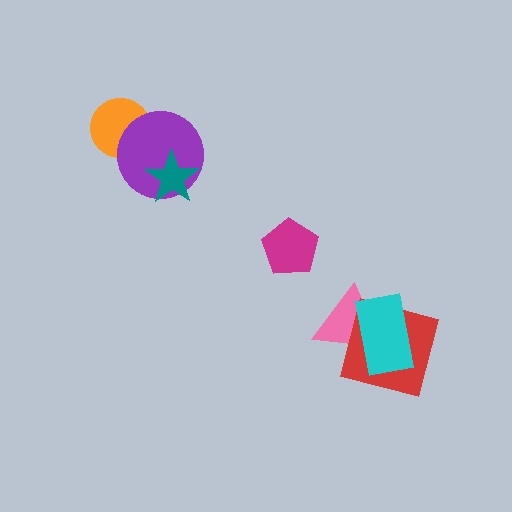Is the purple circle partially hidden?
Yes, it is partially covered by another shape.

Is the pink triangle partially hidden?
Yes, it is partially covered by another shape.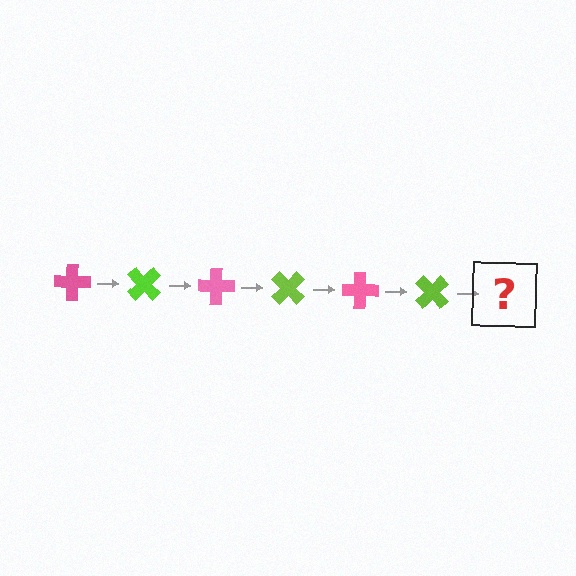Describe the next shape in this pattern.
It should be a pink cross, rotated 270 degrees from the start.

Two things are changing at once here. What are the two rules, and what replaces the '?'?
The two rules are that it rotates 45 degrees each step and the color cycles through pink and lime. The '?' should be a pink cross, rotated 270 degrees from the start.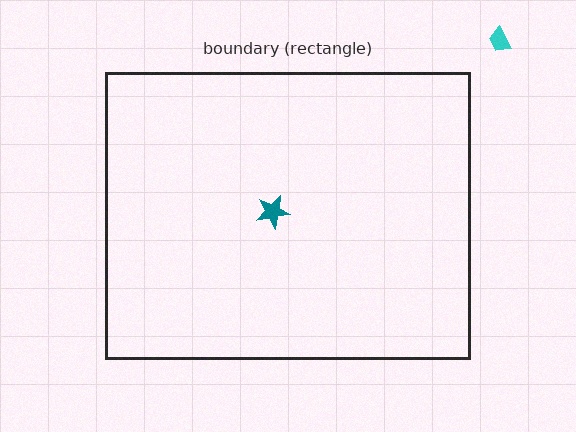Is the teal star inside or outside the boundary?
Inside.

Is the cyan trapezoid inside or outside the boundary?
Outside.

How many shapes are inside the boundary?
1 inside, 1 outside.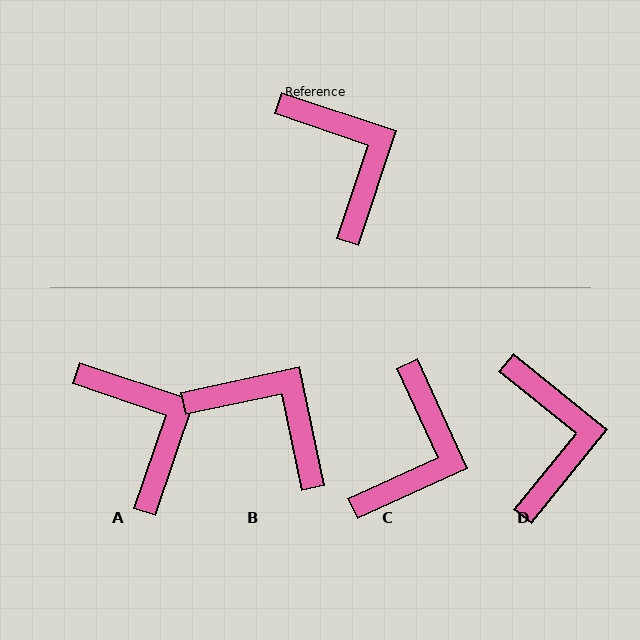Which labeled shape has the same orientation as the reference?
A.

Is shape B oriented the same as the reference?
No, it is off by about 31 degrees.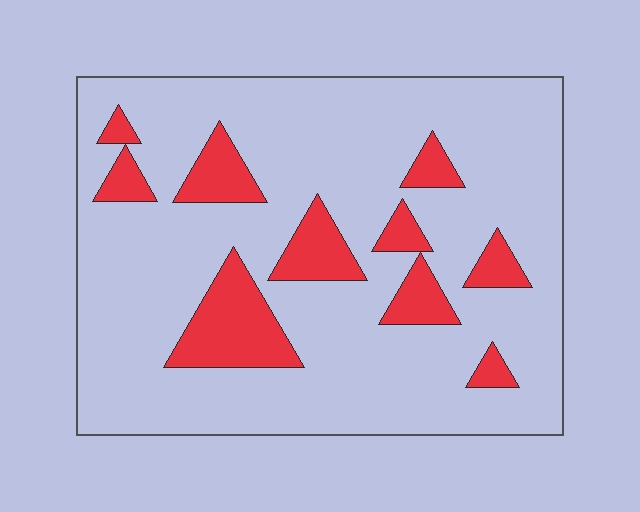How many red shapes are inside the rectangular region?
10.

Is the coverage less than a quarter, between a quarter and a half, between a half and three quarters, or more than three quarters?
Less than a quarter.